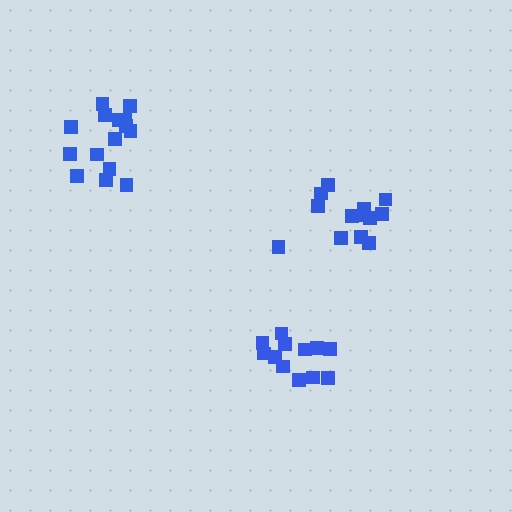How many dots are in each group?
Group 1: 15 dots, Group 2: 13 dots, Group 3: 12 dots (40 total).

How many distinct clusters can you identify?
There are 3 distinct clusters.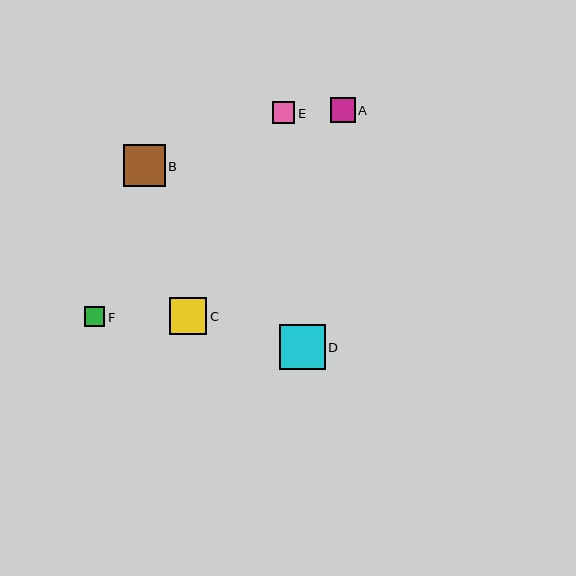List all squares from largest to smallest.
From largest to smallest: D, B, C, A, E, F.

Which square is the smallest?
Square F is the smallest with a size of approximately 21 pixels.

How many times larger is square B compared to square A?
Square B is approximately 1.7 times the size of square A.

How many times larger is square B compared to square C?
Square B is approximately 1.1 times the size of square C.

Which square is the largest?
Square D is the largest with a size of approximately 45 pixels.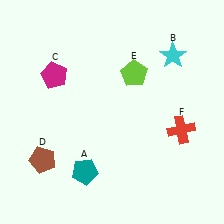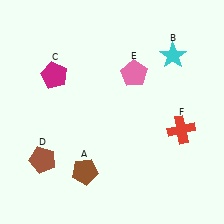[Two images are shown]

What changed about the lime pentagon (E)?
In Image 1, E is lime. In Image 2, it changed to pink.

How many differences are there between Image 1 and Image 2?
There are 2 differences between the two images.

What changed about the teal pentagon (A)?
In Image 1, A is teal. In Image 2, it changed to brown.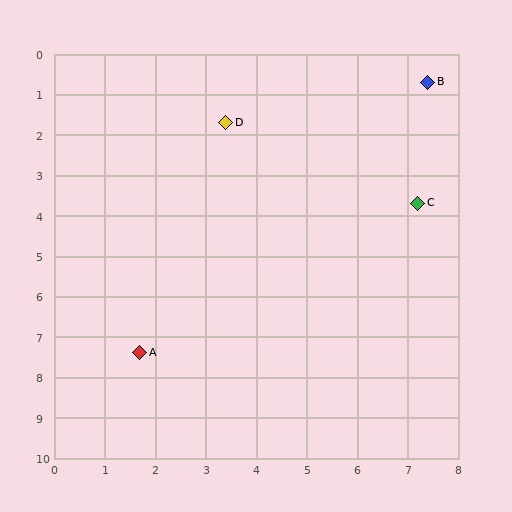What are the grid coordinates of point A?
Point A is at approximately (1.7, 7.4).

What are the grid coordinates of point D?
Point D is at approximately (3.4, 1.7).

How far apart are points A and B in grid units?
Points A and B are about 8.8 grid units apart.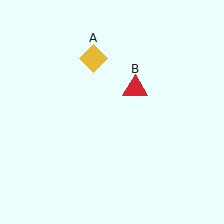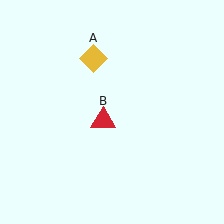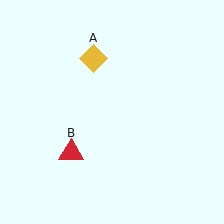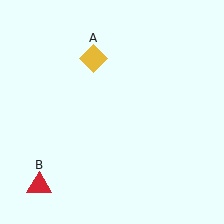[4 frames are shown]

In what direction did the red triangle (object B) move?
The red triangle (object B) moved down and to the left.